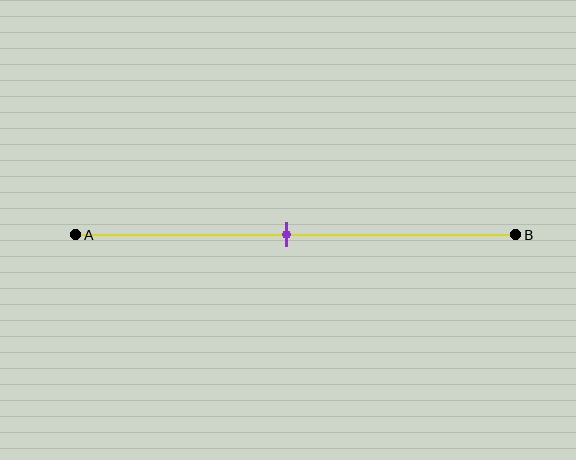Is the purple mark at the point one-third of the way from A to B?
No, the mark is at about 50% from A, not at the 33% one-third point.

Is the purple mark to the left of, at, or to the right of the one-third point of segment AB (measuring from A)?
The purple mark is to the right of the one-third point of segment AB.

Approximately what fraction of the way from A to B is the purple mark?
The purple mark is approximately 50% of the way from A to B.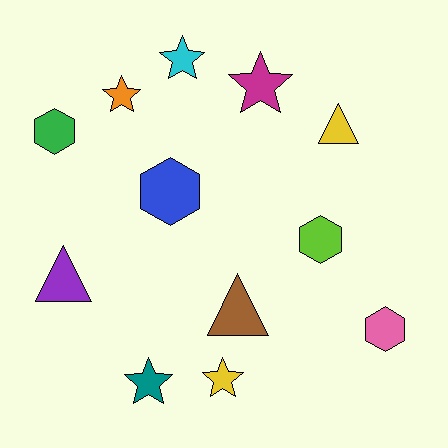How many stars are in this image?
There are 5 stars.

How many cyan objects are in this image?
There is 1 cyan object.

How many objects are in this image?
There are 12 objects.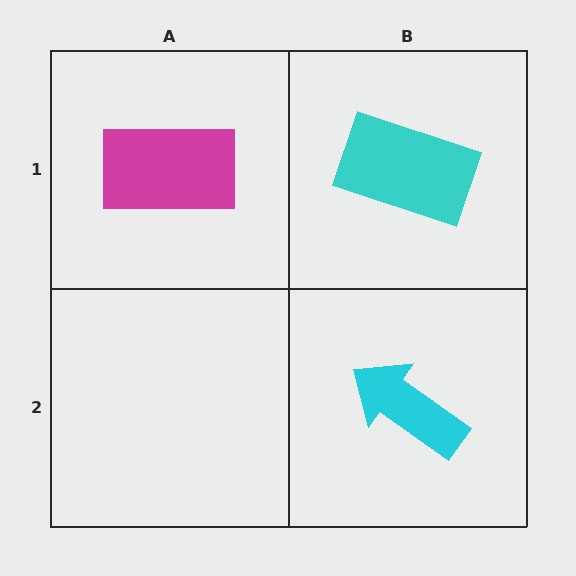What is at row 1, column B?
A cyan rectangle.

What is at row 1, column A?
A magenta rectangle.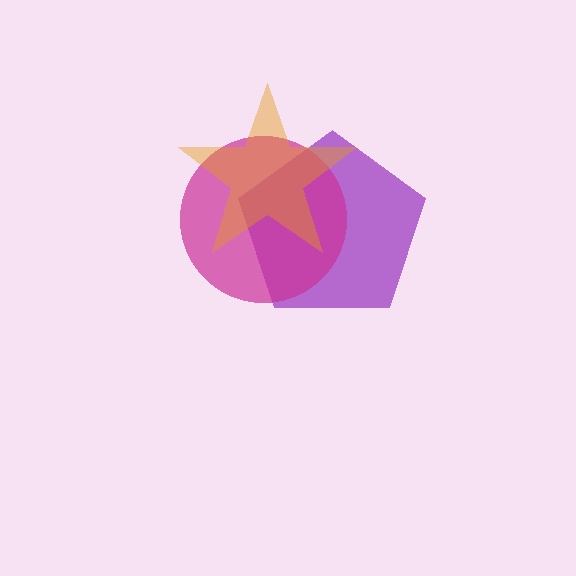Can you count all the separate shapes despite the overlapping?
Yes, there are 3 separate shapes.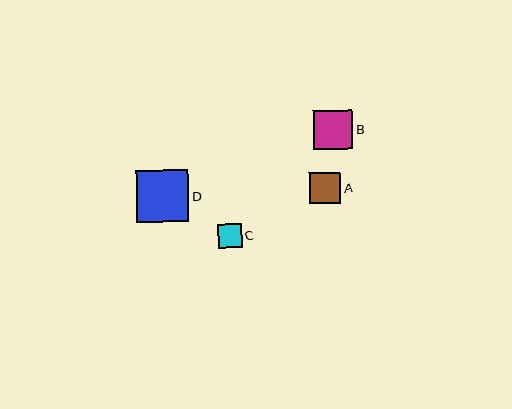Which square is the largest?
Square D is the largest with a size of approximately 52 pixels.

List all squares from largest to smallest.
From largest to smallest: D, B, A, C.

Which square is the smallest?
Square C is the smallest with a size of approximately 24 pixels.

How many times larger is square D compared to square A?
Square D is approximately 1.6 times the size of square A.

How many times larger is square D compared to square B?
Square D is approximately 1.3 times the size of square B.